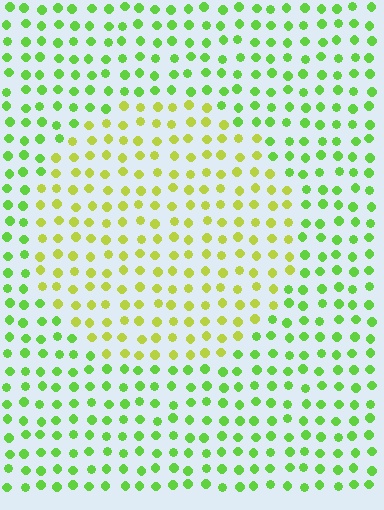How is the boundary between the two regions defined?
The boundary is defined purely by a slight shift in hue (about 36 degrees). Spacing, size, and orientation are identical on both sides.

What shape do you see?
I see a circle.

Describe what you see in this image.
The image is filled with small lime elements in a uniform arrangement. A circle-shaped region is visible where the elements are tinted to a slightly different hue, forming a subtle color boundary.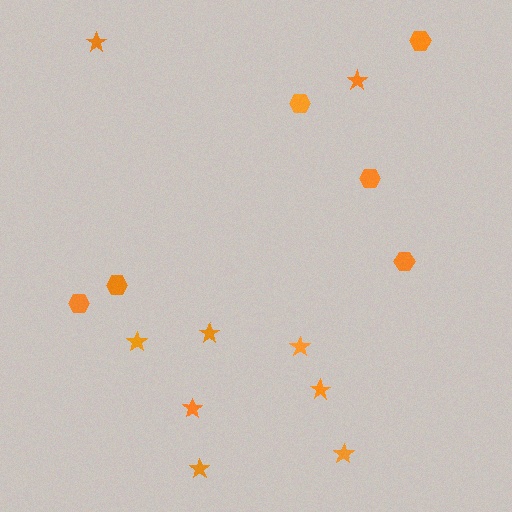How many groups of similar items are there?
There are 2 groups: one group of hexagons (6) and one group of stars (9).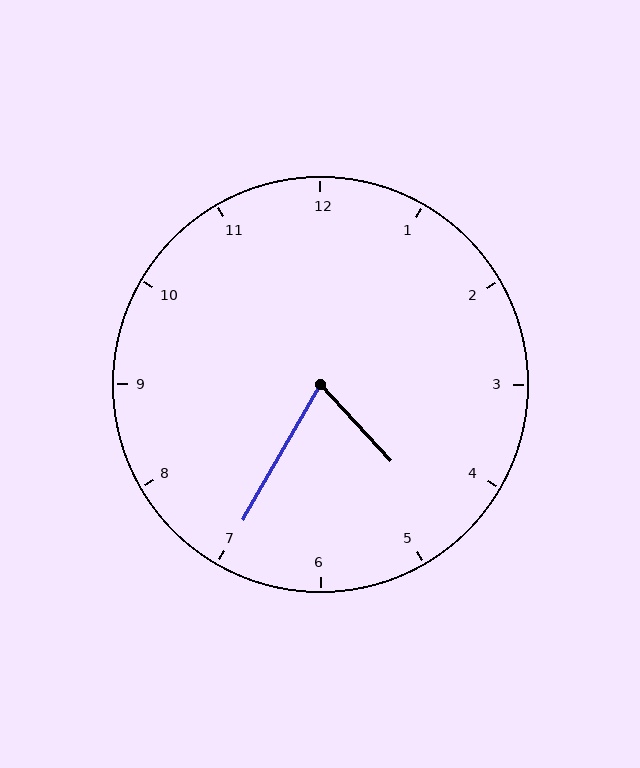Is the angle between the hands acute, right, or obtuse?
It is acute.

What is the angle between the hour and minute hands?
Approximately 72 degrees.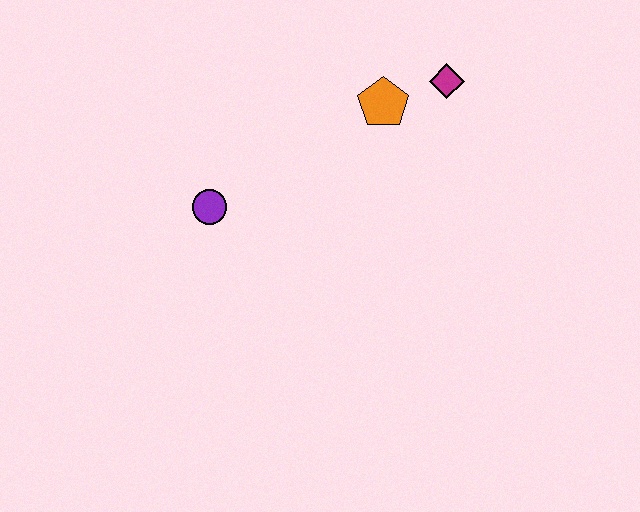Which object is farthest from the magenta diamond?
The purple circle is farthest from the magenta diamond.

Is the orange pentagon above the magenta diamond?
No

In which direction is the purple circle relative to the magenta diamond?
The purple circle is to the left of the magenta diamond.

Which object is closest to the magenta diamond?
The orange pentagon is closest to the magenta diamond.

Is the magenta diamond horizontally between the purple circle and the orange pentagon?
No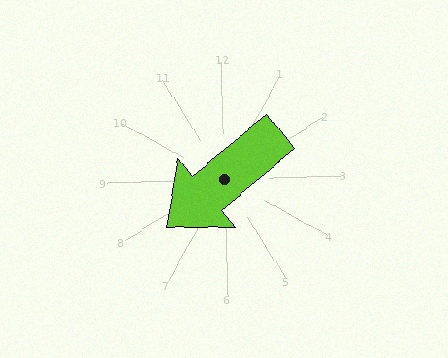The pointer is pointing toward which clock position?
Roughly 8 o'clock.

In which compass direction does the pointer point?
Southwest.